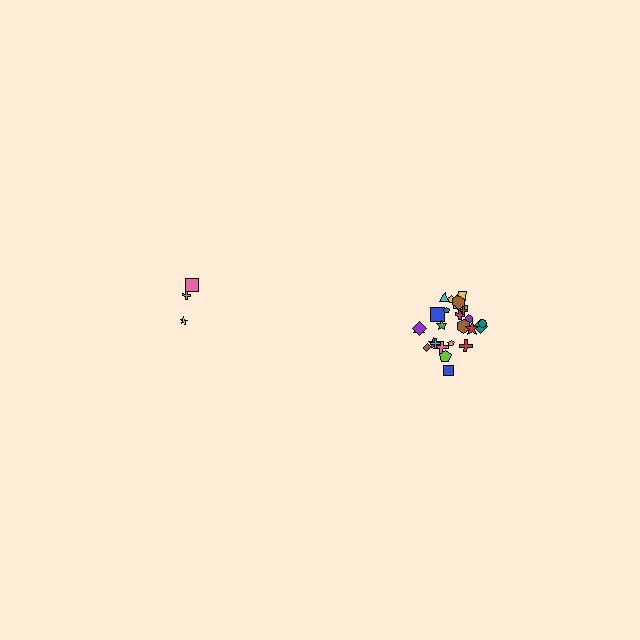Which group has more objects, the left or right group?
The right group.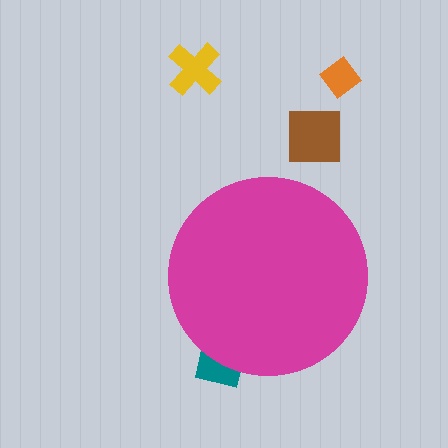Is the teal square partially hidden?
Yes, the teal square is partially hidden behind the magenta circle.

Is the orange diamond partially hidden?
No, the orange diamond is fully visible.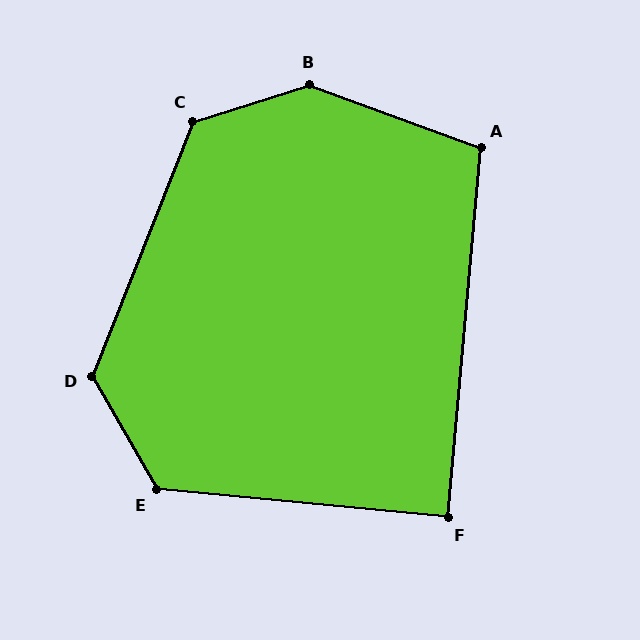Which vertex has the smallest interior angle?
F, at approximately 90 degrees.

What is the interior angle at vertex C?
Approximately 129 degrees (obtuse).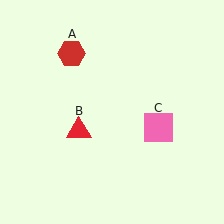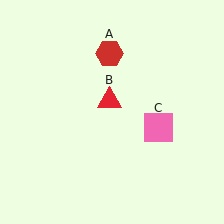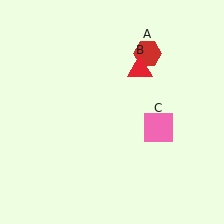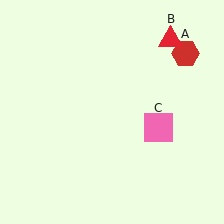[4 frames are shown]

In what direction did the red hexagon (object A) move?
The red hexagon (object A) moved right.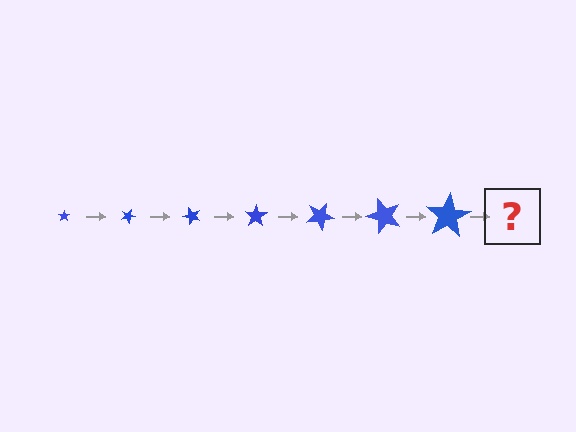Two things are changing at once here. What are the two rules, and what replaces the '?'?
The two rules are that the star grows larger each step and it rotates 25 degrees each step. The '?' should be a star, larger than the previous one and rotated 175 degrees from the start.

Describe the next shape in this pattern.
It should be a star, larger than the previous one and rotated 175 degrees from the start.